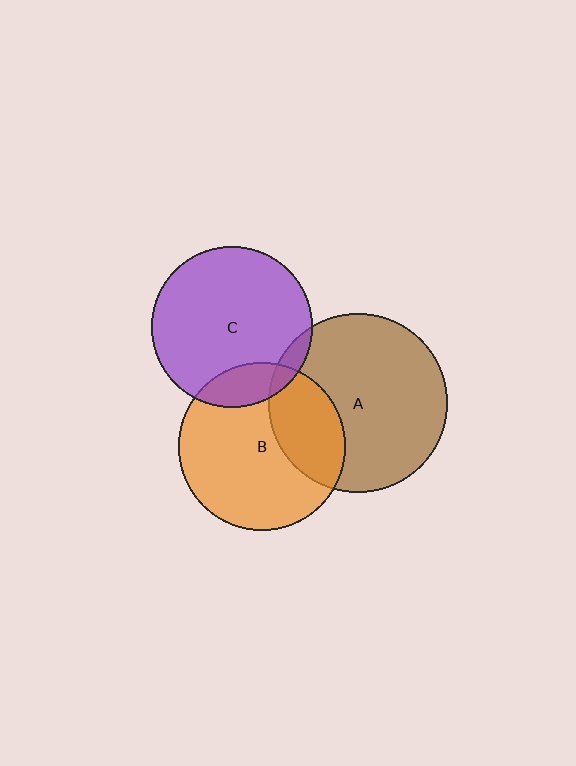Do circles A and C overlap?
Yes.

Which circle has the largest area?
Circle A (brown).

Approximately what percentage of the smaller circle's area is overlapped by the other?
Approximately 5%.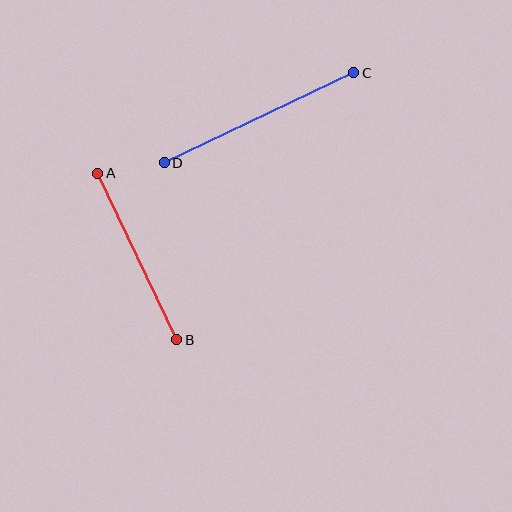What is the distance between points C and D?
The distance is approximately 210 pixels.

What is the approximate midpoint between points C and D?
The midpoint is at approximately (259, 118) pixels.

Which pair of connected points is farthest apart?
Points C and D are farthest apart.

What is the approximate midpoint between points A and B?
The midpoint is at approximately (137, 256) pixels.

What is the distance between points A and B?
The distance is approximately 184 pixels.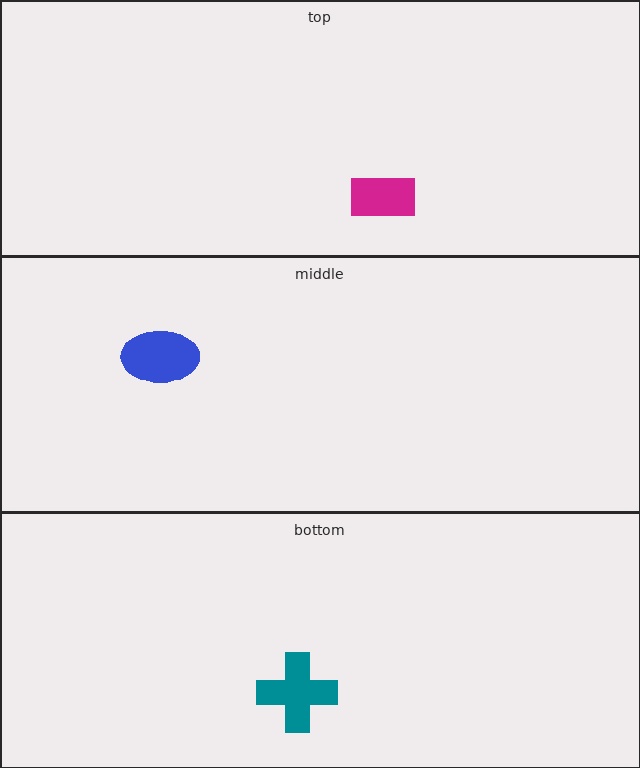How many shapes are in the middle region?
1.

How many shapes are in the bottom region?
1.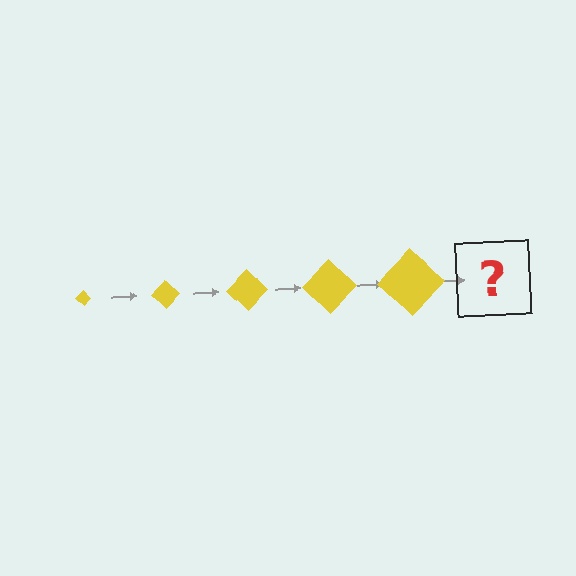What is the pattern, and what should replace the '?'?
The pattern is that the diamond gets progressively larger each step. The '?' should be a yellow diamond, larger than the previous one.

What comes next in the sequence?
The next element should be a yellow diamond, larger than the previous one.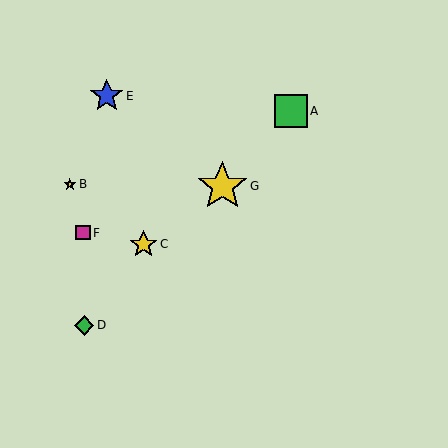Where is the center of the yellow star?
The center of the yellow star is at (222, 186).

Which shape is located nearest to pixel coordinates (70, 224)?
The magenta square (labeled F) at (83, 233) is nearest to that location.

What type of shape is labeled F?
Shape F is a magenta square.